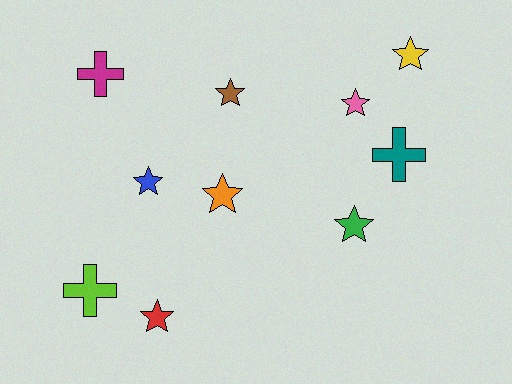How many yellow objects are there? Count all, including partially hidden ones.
There is 1 yellow object.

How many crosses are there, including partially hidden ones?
There are 3 crosses.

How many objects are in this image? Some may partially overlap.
There are 10 objects.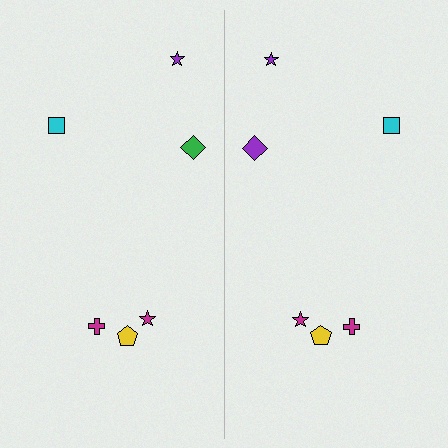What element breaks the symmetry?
The purple diamond on the right side breaks the symmetry — its mirror counterpart is green.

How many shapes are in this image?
There are 12 shapes in this image.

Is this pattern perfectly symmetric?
No, the pattern is not perfectly symmetric. The purple diamond on the right side breaks the symmetry — its mirror counterpart is green.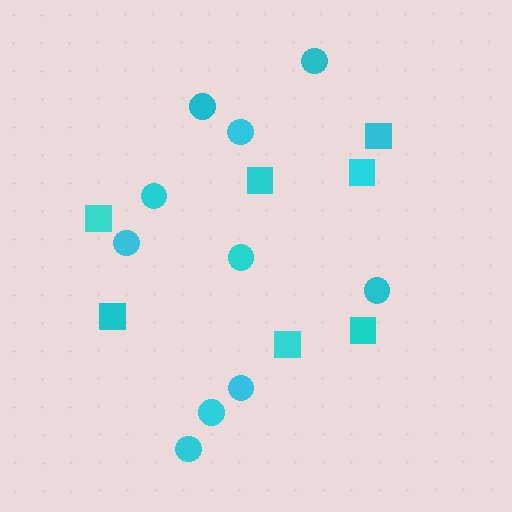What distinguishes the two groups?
There are 2 groups: one group of squares (7) and one group of circles (10).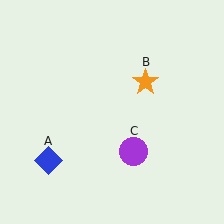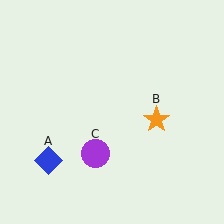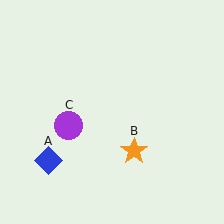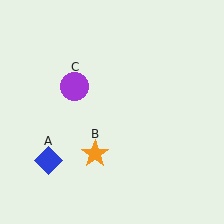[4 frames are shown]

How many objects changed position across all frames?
2 objects changed position: orange star (object B), purple circle (object C).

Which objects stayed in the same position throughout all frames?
Blue diamond (object A) remained stationary.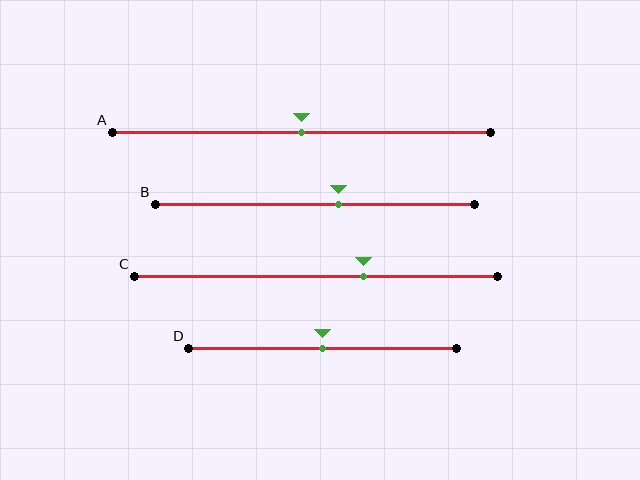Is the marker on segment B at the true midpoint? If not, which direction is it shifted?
No, the marker on segment B is shifted to the right by about 7% of the segment length.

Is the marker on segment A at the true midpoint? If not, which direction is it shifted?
Yes, the marker on segment A is at the true midpoint.